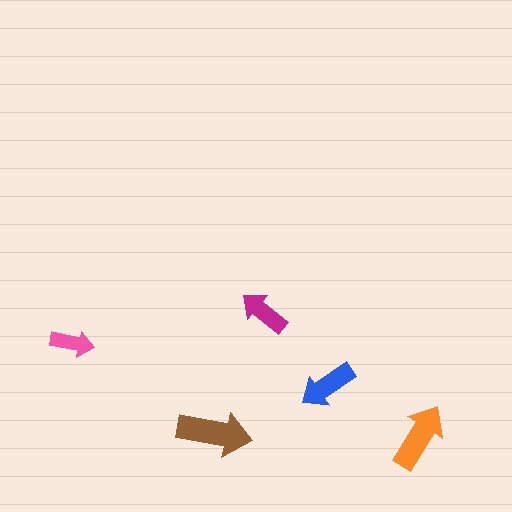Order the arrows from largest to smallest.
the brown one, the orange one, the blue one, the magenta one, the pink one.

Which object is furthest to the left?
The pink arrow is leftmost.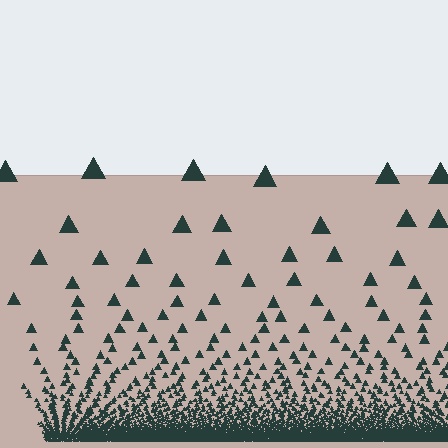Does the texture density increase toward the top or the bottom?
Density increases toward the bottom.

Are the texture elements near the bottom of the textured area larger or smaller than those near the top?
Smaller. The gradient is inverted — elements near the bottom are smaller and denser.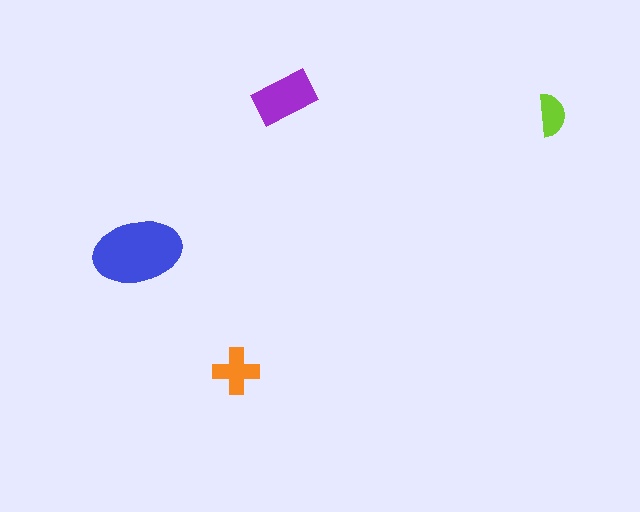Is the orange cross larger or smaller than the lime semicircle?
Larger.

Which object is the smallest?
The lime semicircle.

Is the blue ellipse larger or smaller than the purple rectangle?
Larger.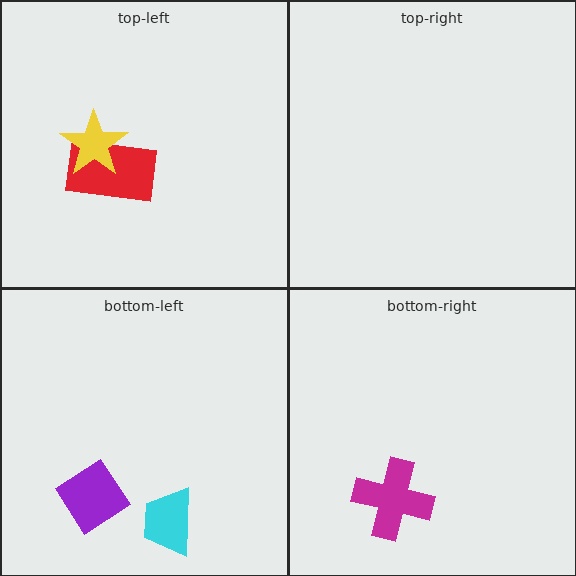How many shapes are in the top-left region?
2.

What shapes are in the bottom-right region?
The magenta cross.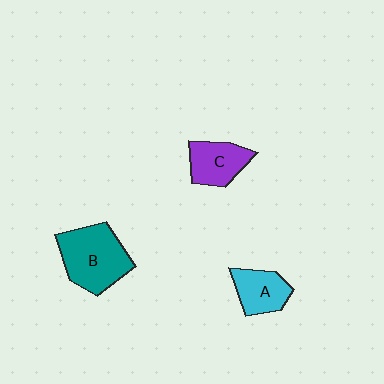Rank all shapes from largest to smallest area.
From largest to smallest: B (teal), C (purple), A (cyan).